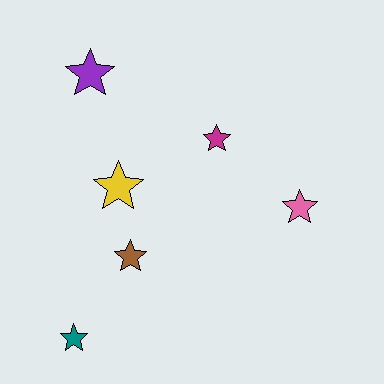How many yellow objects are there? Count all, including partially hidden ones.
There is 1 yellow object.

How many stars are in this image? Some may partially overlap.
There are 6 stars.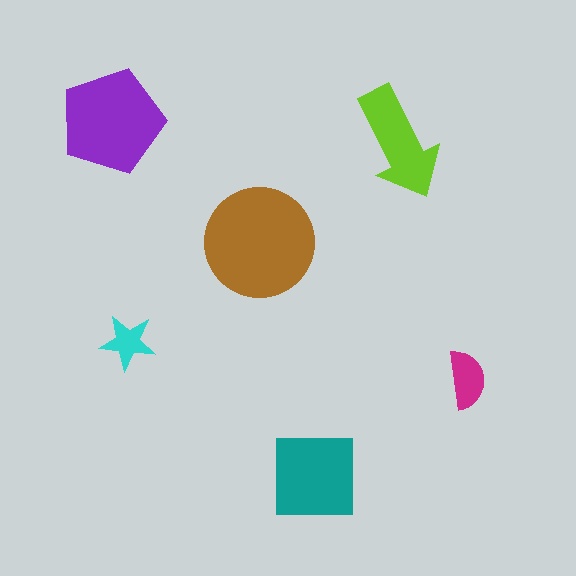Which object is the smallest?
The cyan star.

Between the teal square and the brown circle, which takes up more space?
The brown circle.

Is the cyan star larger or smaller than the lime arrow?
Smaller.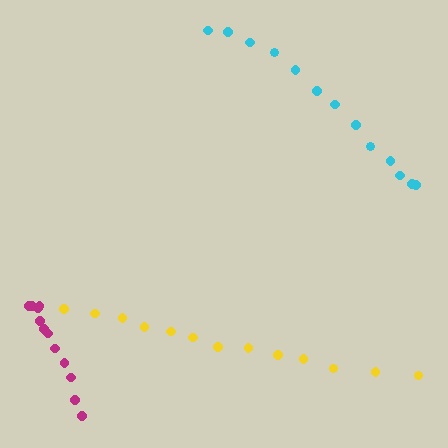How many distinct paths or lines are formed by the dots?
There are 3 distinct paths.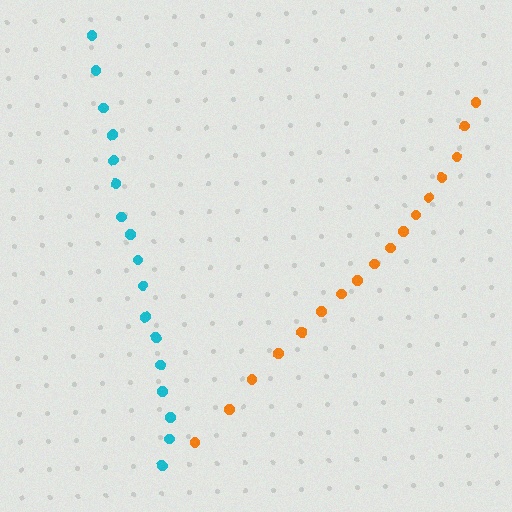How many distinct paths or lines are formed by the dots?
There are 2 distinct paths.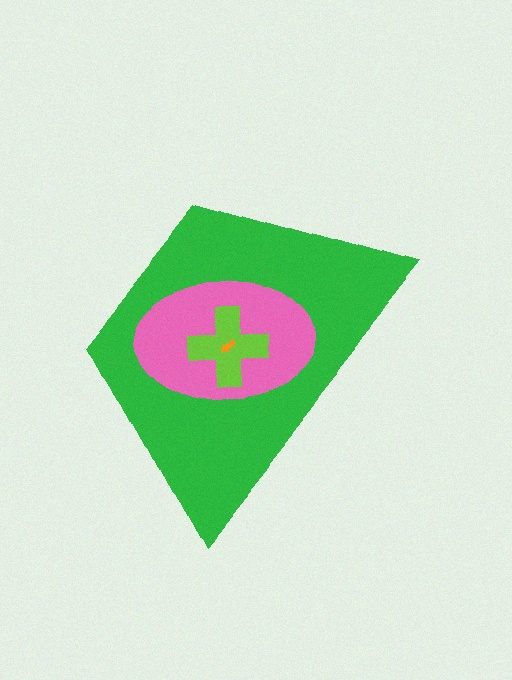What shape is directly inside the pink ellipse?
The lime cross.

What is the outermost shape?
The green trapezoid.